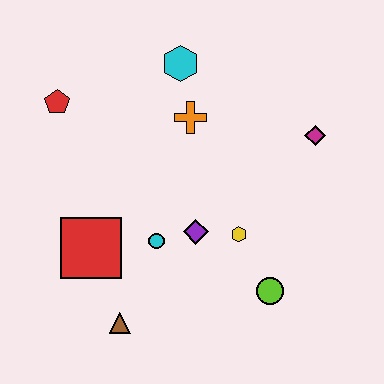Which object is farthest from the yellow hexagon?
The red pentagon is farthest from the yellow hexagon.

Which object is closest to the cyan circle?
The purple diamond is closest to the cyan circle.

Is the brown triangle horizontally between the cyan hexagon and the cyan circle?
No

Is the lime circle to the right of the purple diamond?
Yes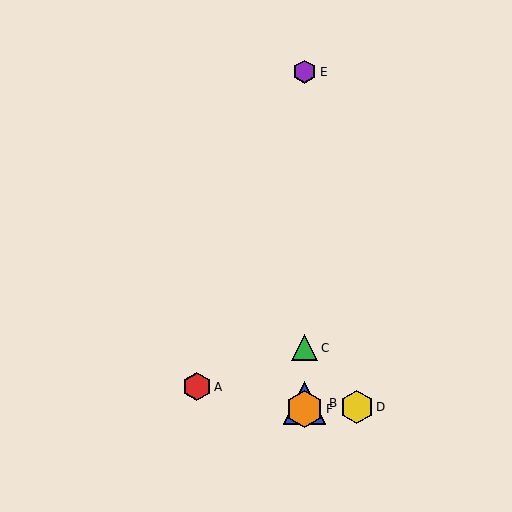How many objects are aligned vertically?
4 objects (B, C, E, F) are aligned vertically.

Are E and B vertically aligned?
Yes, both are at x≈305.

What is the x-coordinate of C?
Object C is at x≈305.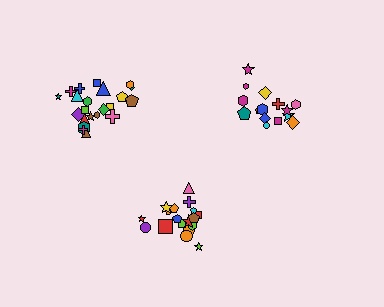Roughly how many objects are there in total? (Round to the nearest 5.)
Roughly 55 objects in total.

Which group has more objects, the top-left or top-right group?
The top-left group.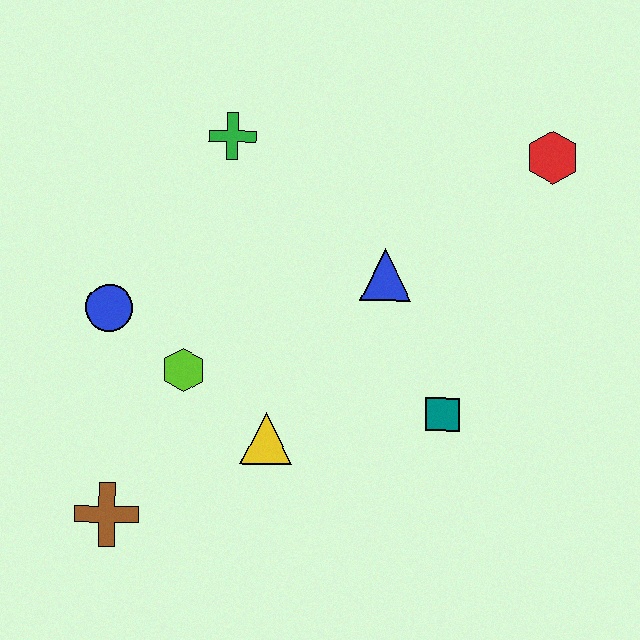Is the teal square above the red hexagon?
No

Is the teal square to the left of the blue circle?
No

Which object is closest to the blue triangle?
The teal square is closest to the blue triangle.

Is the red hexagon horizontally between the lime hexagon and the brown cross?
No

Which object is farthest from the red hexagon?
The brown cross is farthest from the red hexagon.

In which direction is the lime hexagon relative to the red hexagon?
The lime hexagon is to the left of the red hexagon.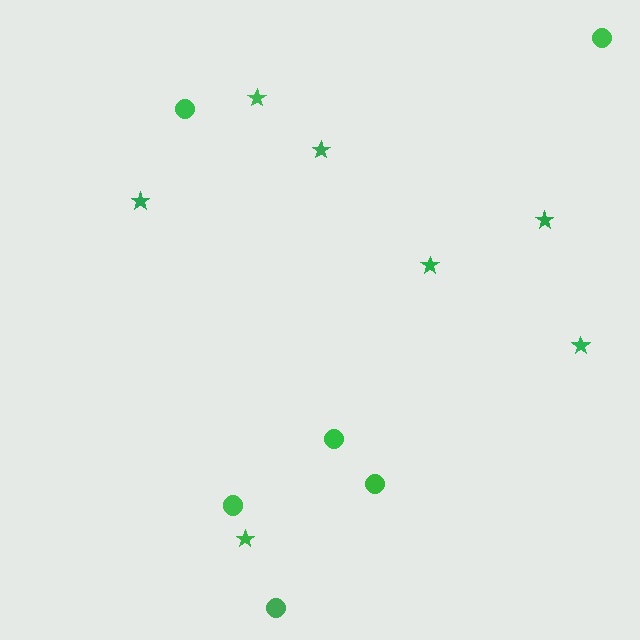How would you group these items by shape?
There are 2 groups: one group of circles (6) and one group of stars (7).